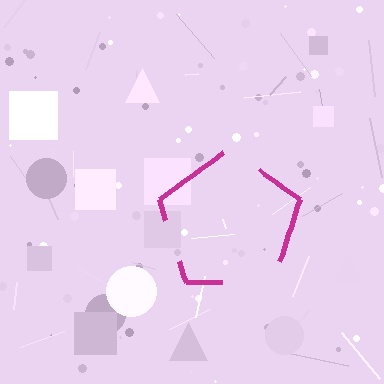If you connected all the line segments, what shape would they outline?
They would outline a pentagon.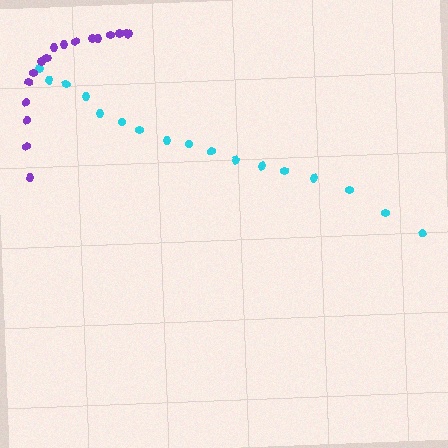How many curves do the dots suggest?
There are 2 distinct paths.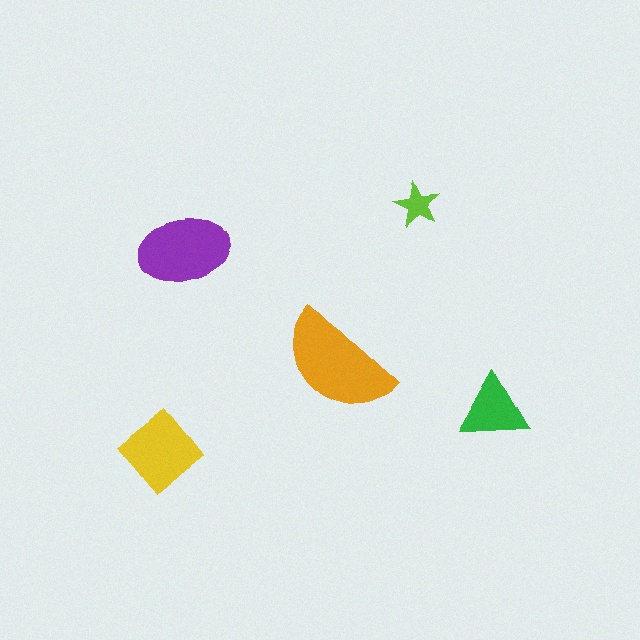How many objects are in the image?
There are 5 objects in the image.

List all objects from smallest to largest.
The lime star, the green triangle, the yellow diamond, the purple ellipse, the orange semicircle.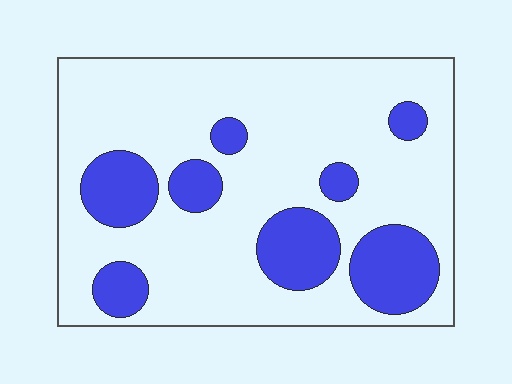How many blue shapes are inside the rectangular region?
8.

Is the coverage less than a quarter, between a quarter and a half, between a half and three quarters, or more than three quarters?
Less than a quarter.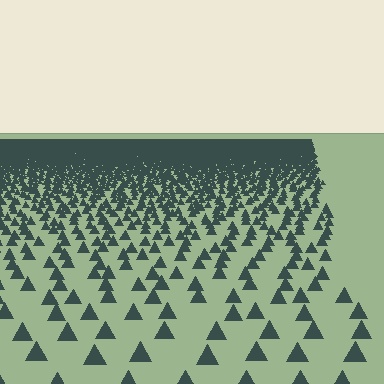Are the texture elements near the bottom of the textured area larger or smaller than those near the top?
Larger. Near the bottom, elements are closer to the viewer and appear at a bigger on-screen size.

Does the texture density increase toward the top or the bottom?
Density increases toward the top.